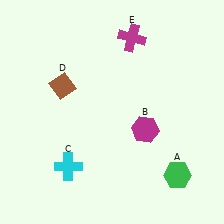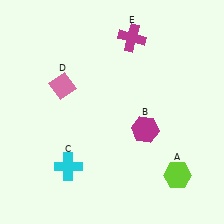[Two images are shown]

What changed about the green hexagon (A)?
In Image 1, A is green. In Image 2, it changed to lime.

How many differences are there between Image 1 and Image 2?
There are 2 differences between the two images.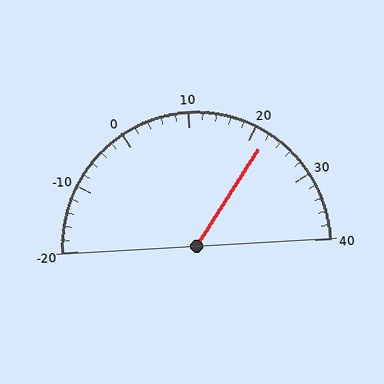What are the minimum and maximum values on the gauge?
The gauge ranges from -20 to 40.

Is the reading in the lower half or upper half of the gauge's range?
The reading is in the upper half of the range (-20 to 40).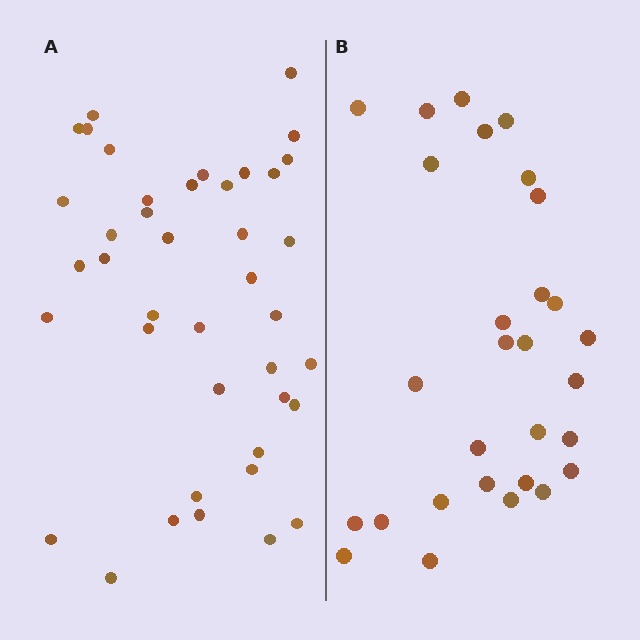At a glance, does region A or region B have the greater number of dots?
Region A (the left region) has more dots.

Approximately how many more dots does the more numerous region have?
Region A has roughly 12 or so more dots than region B.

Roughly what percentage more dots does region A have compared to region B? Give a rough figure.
About 40% more.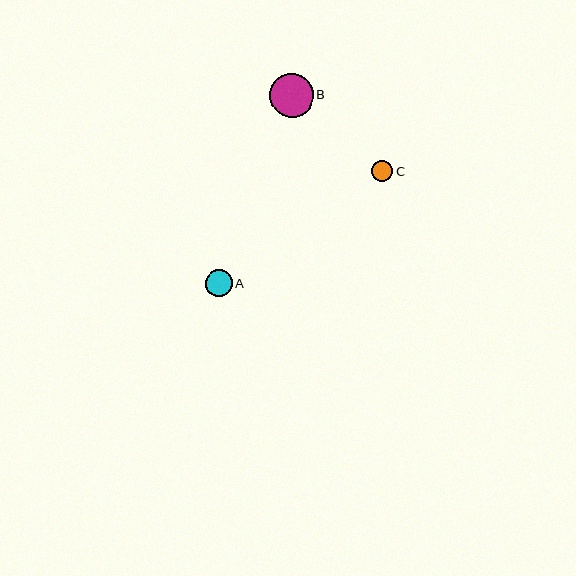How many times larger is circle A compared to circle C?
Circle A is approximately 1.3 times the size of circle C.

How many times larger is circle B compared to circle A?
Circle B is approximately 1.7 times the size of circle A.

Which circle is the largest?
Circle B is the largest with a size of approximately 44 pixels.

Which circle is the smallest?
Circle C is the smallest with a size of approximately 21 pixels.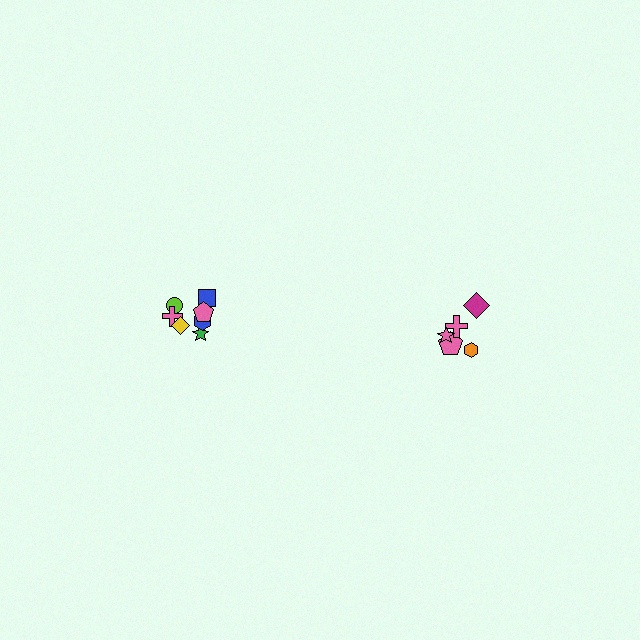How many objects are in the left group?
There are 7 objects.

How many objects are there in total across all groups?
There are 12 objects.